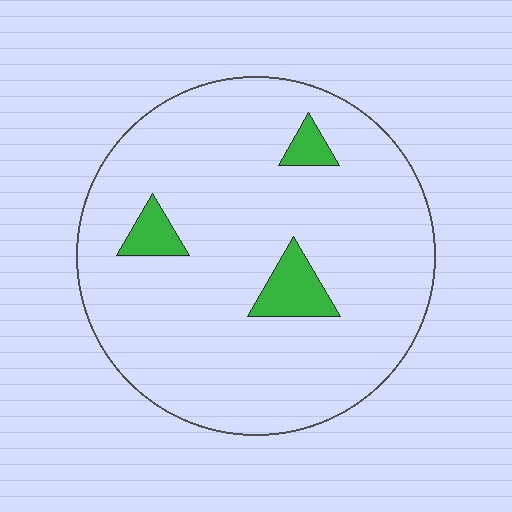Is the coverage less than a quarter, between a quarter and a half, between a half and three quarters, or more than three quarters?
Less than a quarter.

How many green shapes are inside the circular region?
3.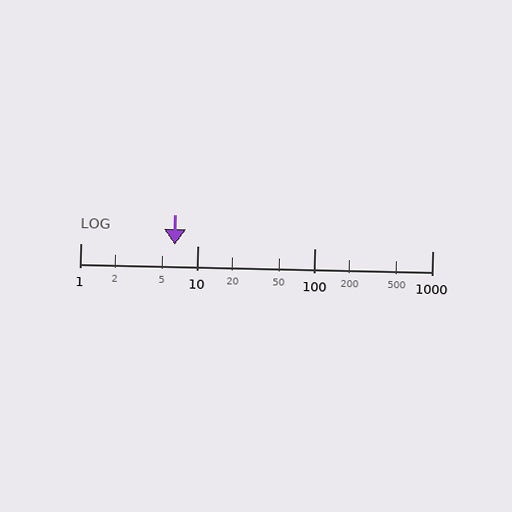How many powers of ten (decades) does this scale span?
The scale spans 3 decades, from 1 to 1000.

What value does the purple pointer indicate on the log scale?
The pointer indicates approximately 6.4.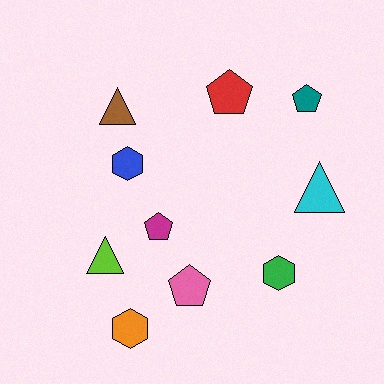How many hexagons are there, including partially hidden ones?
There are 3 hexagons.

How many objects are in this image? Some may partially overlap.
There are 10 objects.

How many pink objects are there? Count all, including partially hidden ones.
There is 1 pink object.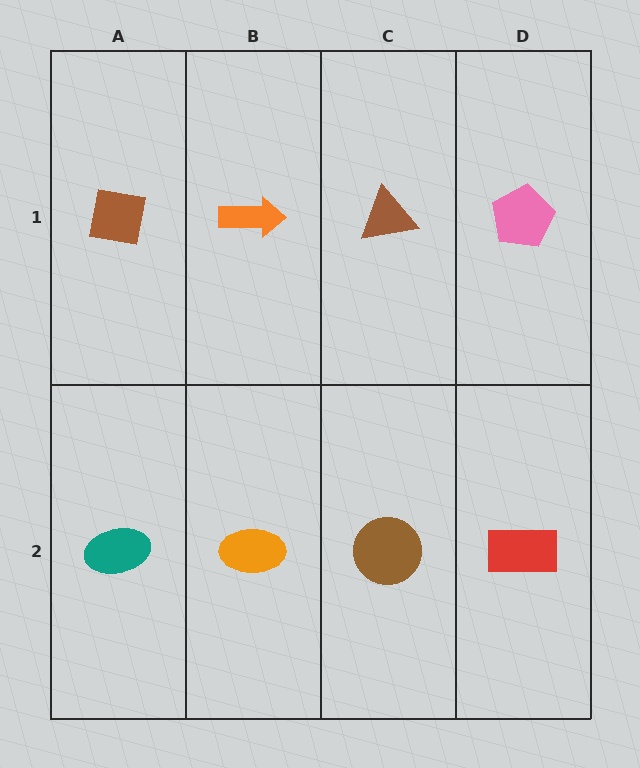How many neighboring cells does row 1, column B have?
3.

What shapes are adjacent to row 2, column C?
A brown triangle (row 1, column C), an orange ellipse (row 2, column B), a red rectangle (row 2, column D).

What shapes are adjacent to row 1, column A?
A teal ellipse (row 2, column A), an orange arrow (row 1, column B).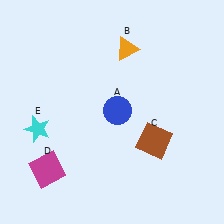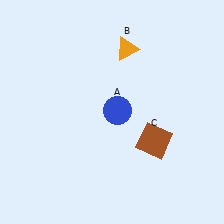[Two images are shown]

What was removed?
The magenta square (D), the cyan star (E) were removed in Image 2.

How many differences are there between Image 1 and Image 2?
There are 2 differences between the two images.